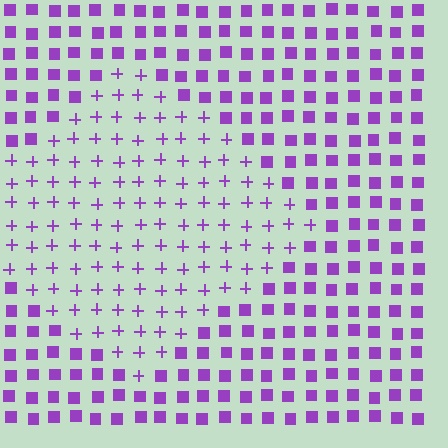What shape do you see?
I see a diamond.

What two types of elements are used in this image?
The image uses plus signs inside the diamond region and squares outside it.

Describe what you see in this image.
The image is filled with small purple elements arranged in a uniform grid. A diamond-shaped region contains plus signs, while the surrounding area contains squares. The boundary is defined purely by the change in element shape.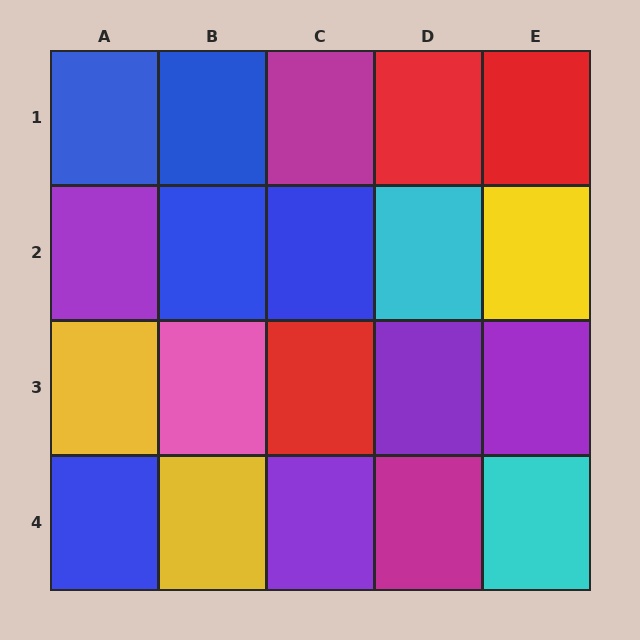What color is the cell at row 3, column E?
Purple.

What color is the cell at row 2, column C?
Blue.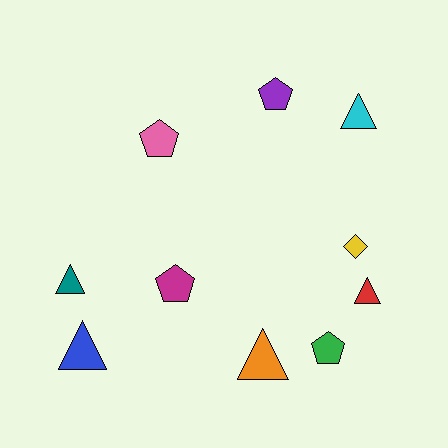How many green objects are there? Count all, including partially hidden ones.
There is 1 green object.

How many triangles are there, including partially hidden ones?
There are 5 triangles.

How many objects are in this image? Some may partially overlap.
There are 10 objects.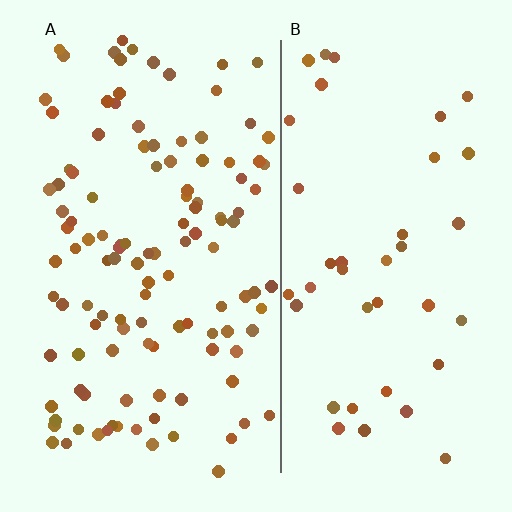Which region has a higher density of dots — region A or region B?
A (the left).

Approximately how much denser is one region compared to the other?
Approximately 2.9× — region A over region B.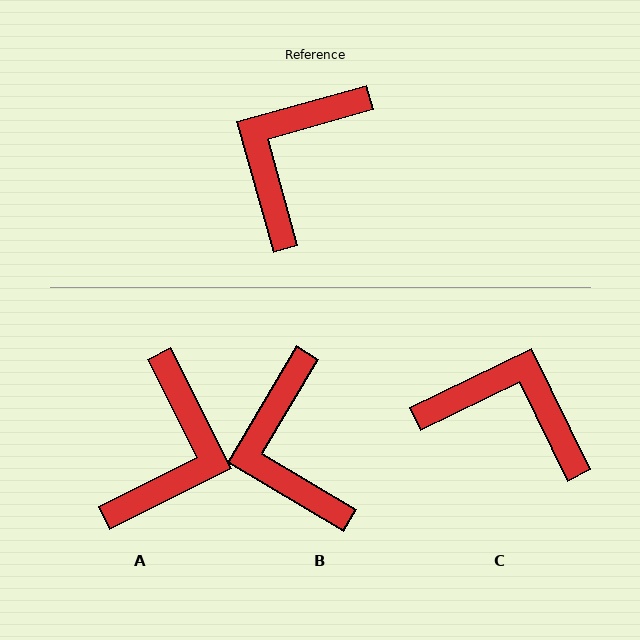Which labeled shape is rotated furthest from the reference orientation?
A, about 169 degrees away.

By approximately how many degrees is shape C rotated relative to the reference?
Approximately 80 degrees clockwise.